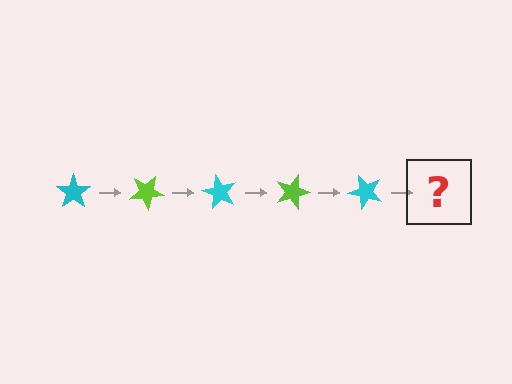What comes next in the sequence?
The next element should be a lime star, rotated 150 degrees from the start.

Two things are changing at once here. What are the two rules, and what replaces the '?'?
The two rules are that it rotates 30 degrees each step and the color cycles through cyan and lime. The '?' should be a lime star, rotated 150 degrees from the start.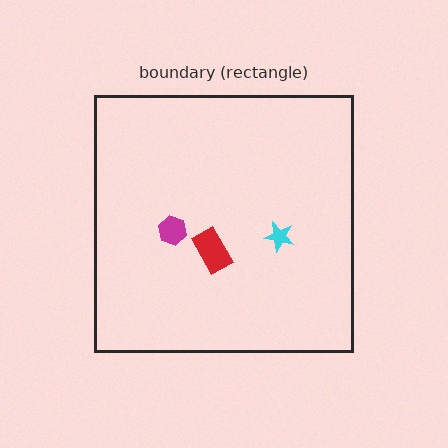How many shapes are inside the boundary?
3 inside, 0 outside.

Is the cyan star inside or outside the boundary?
Inside.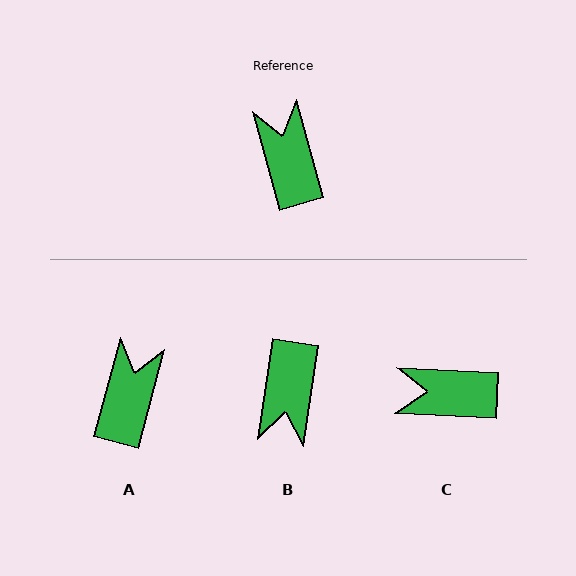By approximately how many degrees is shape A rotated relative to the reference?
Approximately 30 degrees clockwise.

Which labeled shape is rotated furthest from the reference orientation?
B, about 156 degrees away.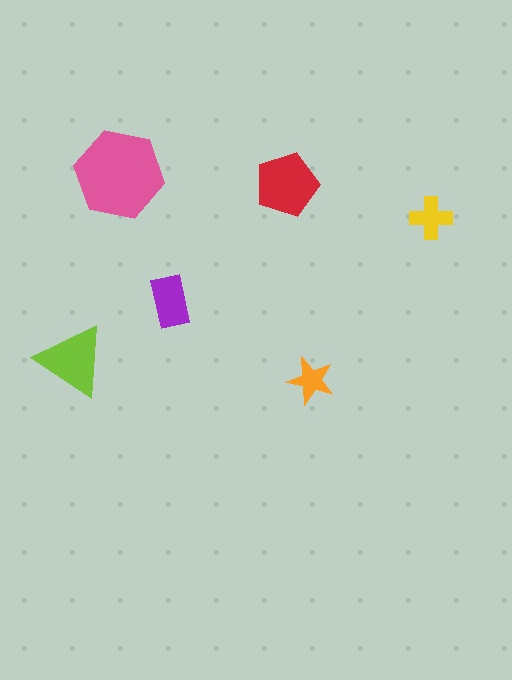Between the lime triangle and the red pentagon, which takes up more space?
The red pentagon.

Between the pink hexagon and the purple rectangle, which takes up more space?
The pink hexagon.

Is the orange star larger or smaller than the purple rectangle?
Smaller.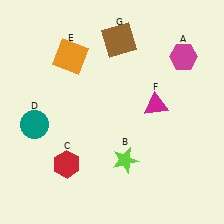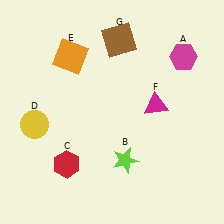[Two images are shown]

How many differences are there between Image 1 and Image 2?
There is 1 difference between the two images.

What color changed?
The circle (D) changed from teal in Image 1 to yellow in Image 2.